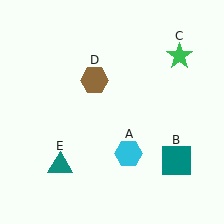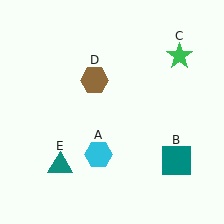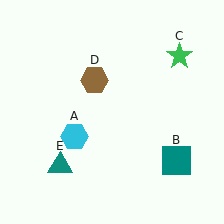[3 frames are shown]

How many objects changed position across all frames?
1 object changed position: cyan hexagon (object A).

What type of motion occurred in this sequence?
The cyan hexagon (object A) rotated clockwise around the center of the scene.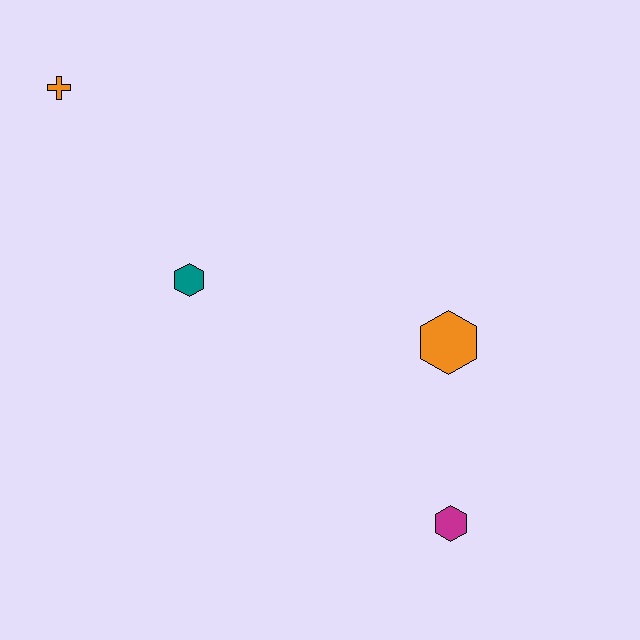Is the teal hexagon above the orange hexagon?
Yes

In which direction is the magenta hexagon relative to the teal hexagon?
The magenta hexagon is to the right of the teal hexagon.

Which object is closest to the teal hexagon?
The orange cross is closest to the teal hexagon.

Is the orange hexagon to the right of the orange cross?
Yes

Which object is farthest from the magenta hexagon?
The orange cross is farthest from the magenta hexagon.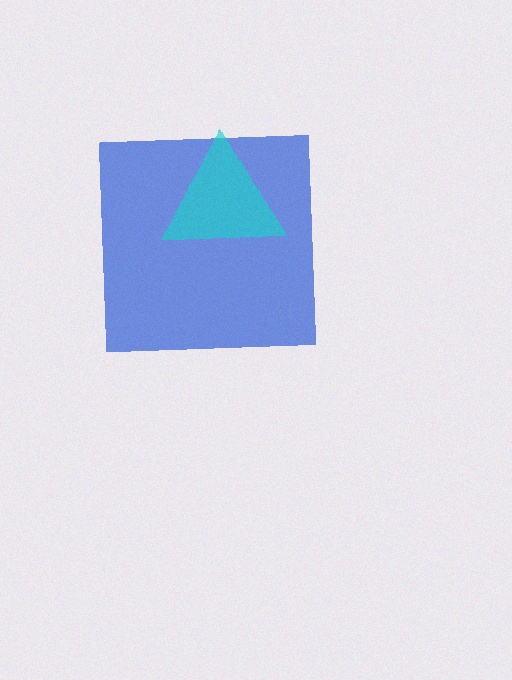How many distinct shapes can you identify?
There are 2 distinct shapes: a blue square, a cyan triangle.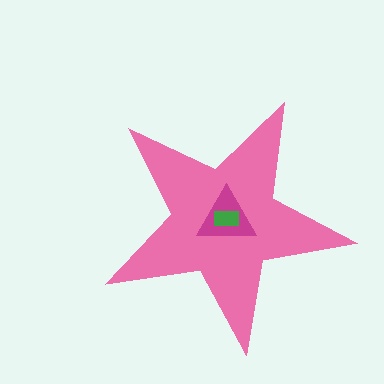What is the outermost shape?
The pink star.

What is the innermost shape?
The green rectangle.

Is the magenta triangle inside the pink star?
Yes.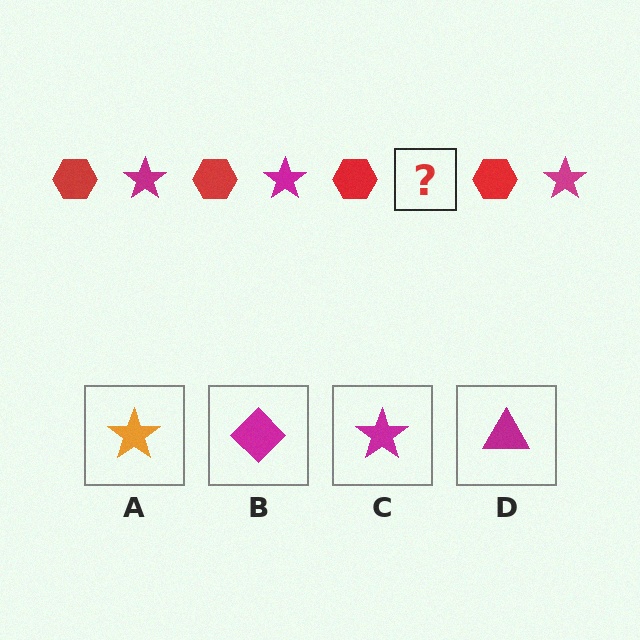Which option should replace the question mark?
Option C.